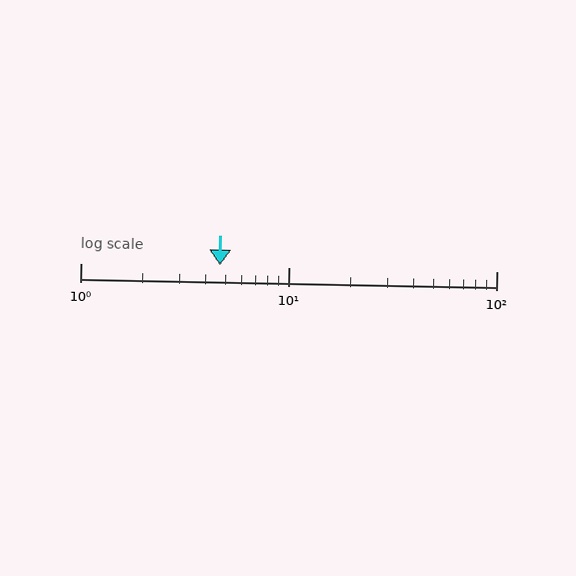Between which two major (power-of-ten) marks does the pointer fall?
The pointer is between 1 and 10.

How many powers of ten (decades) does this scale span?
The scale spans 2 decades, from 1 to 100.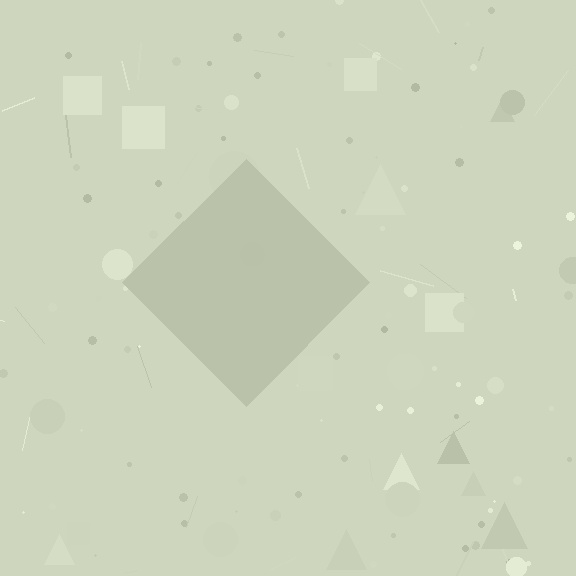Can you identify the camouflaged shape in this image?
The camouflaged shape is a diamond.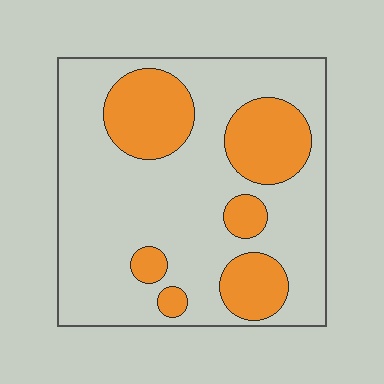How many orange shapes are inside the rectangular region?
6.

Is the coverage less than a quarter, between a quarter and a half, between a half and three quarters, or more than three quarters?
Between a quarter and a half.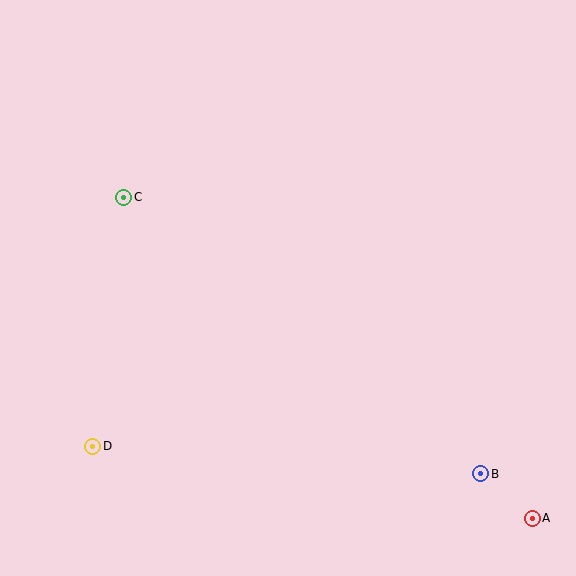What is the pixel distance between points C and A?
The distance between C and A is 519 pixels.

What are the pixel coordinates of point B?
Point B is at (481, 474).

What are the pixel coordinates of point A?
Point A is at (532, 518).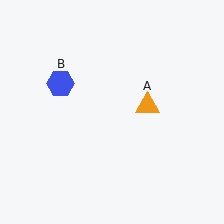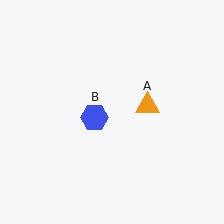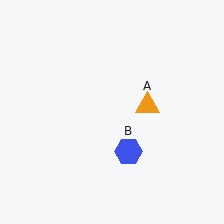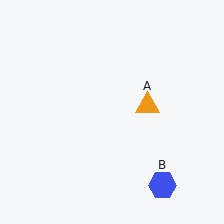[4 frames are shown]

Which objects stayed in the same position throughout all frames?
Orange triangle (object A) remained stationary.